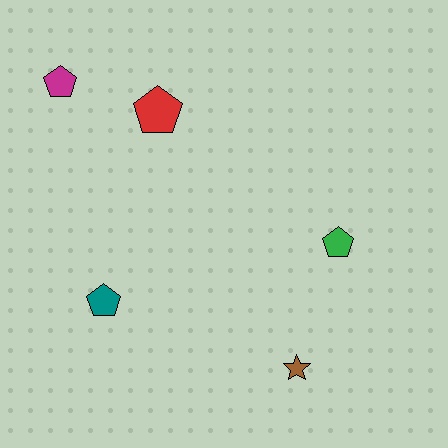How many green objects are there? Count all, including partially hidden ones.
There is 1 green object.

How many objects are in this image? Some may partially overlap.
There are 5 objects.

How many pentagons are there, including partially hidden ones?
There are 4 pentagons.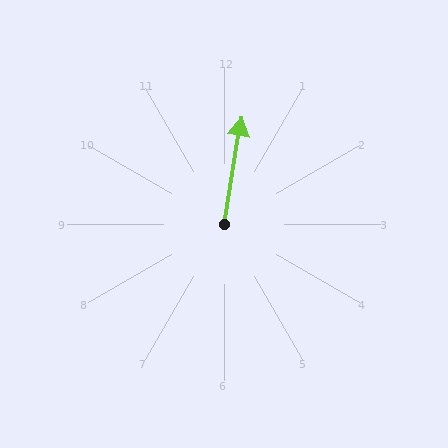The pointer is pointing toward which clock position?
Roughly 12 o'clock.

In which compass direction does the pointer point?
North.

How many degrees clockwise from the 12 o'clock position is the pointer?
Approximately 9 degrees.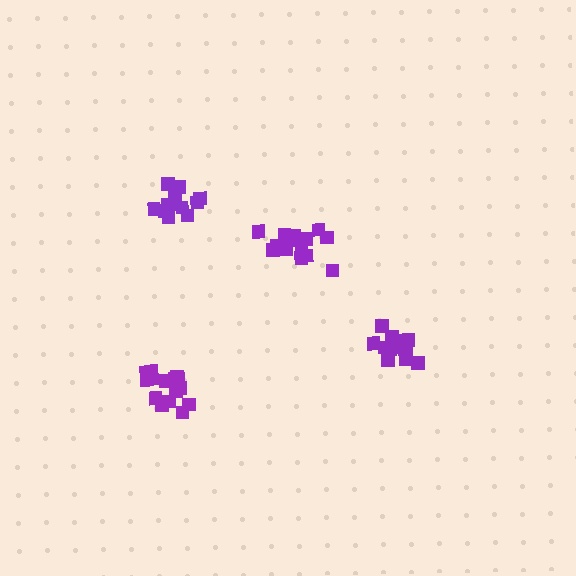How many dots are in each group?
Group 1: 15 dots, Group 2: 12 dots, Group 3: 14 dots, Group 4: 15 dots (56 total).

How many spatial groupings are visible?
There are 4 spatial groupings.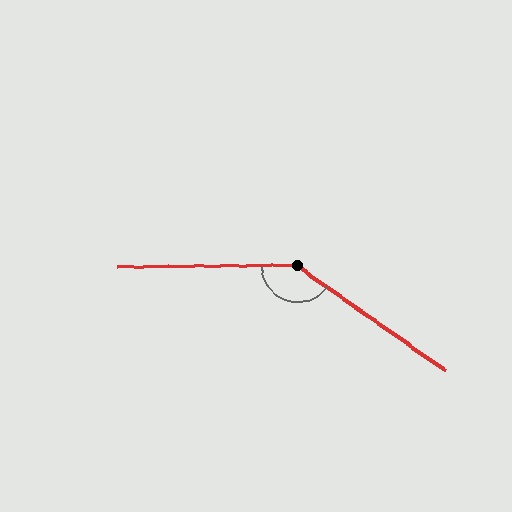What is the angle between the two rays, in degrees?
Approximately 144 degrees.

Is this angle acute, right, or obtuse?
It is obtuse.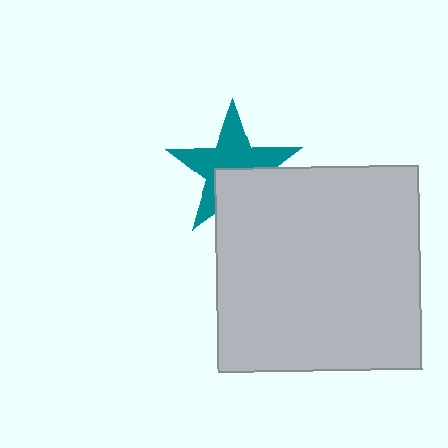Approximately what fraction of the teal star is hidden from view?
Roughly 37% of the teal star is hidden behind the light gray square.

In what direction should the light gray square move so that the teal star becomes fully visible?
The light gray square should move down. That is the shortest direction to clear the overlap and leave the teal star fully visible.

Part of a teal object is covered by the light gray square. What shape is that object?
It is a star.